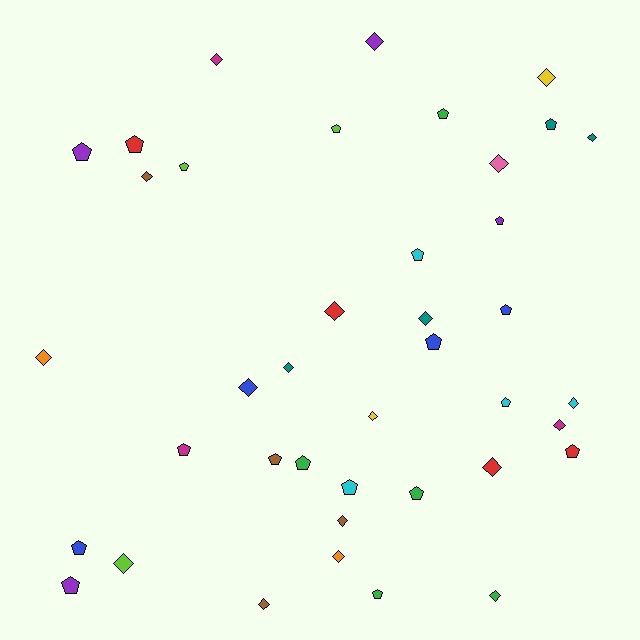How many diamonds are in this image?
There are 20 diamonds.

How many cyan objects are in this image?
There are 4 cyan objects.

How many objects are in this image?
There are 40 objects.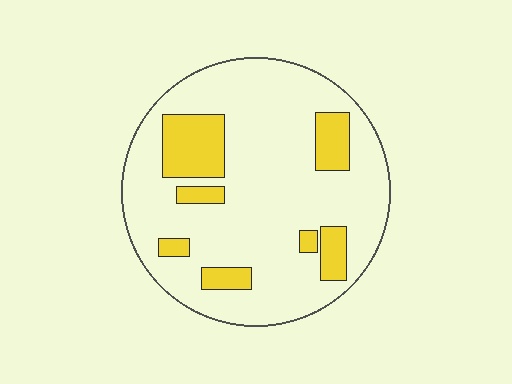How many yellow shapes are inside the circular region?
7.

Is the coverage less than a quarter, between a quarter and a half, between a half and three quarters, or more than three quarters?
Less than a quarter.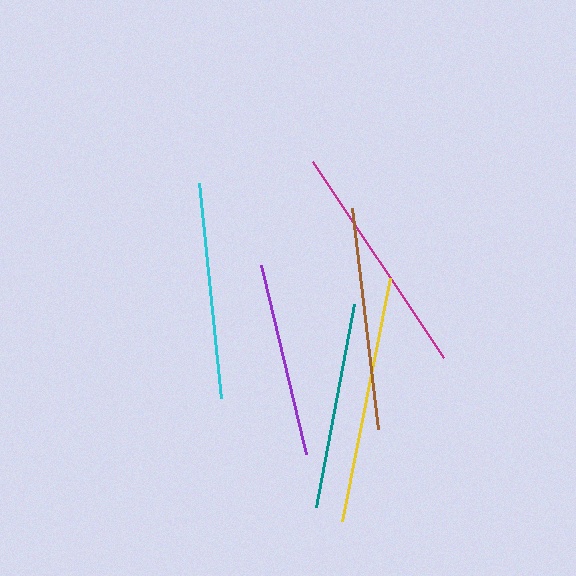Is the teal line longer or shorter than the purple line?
The teal line is longer than the purple line.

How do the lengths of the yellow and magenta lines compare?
The yellow and magenta lines are approximately the same length.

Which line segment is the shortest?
The purple line is the shortest at approximately 194 pixels.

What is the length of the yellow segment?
The yellow segment is approximately 248 pixels long.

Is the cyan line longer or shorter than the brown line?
The brown line is longer than the cyan line.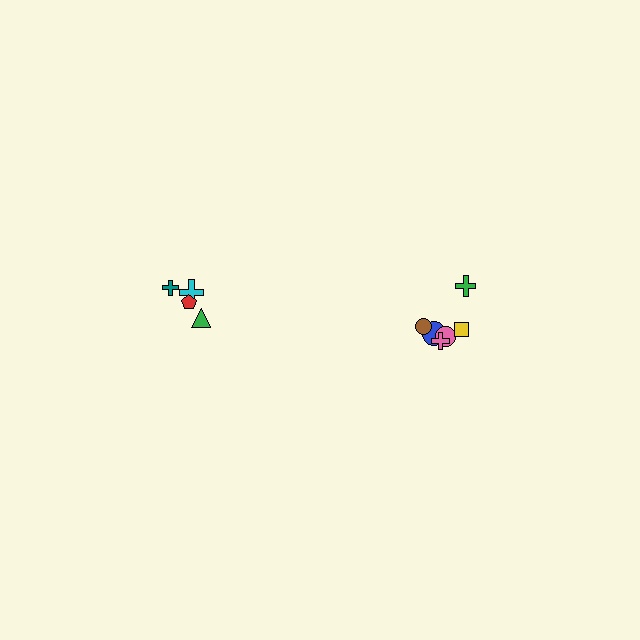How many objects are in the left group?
There are 4 objects.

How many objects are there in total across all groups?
There are 10 objects.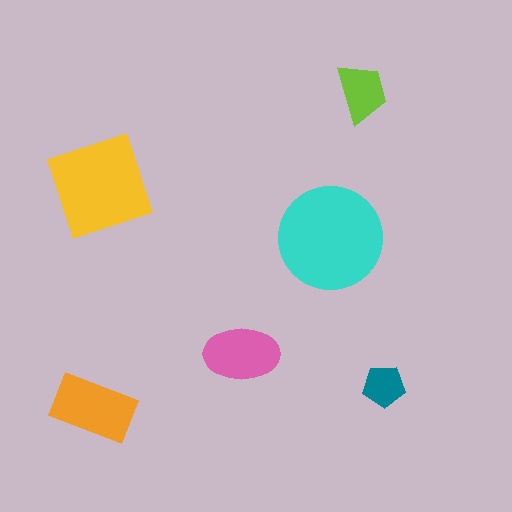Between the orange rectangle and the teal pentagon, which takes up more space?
The orange rectangle.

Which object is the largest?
The cyan circle.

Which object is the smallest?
The teal pentagon.